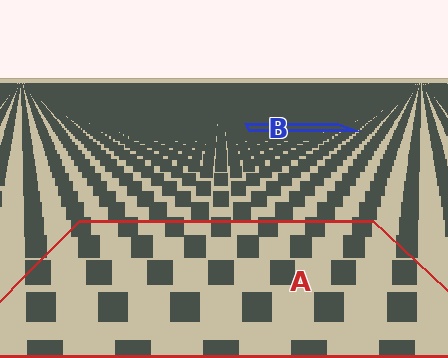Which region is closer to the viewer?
Region A is closer. The texture elements there are larger and more spread out.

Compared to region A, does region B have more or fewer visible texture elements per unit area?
Region B has more texture elements per unit area — they are packed more densely because it is farther away.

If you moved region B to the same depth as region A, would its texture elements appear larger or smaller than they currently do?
They would appear larger. At a closer depth, the same texture elements are projected at a bigger on-screen size.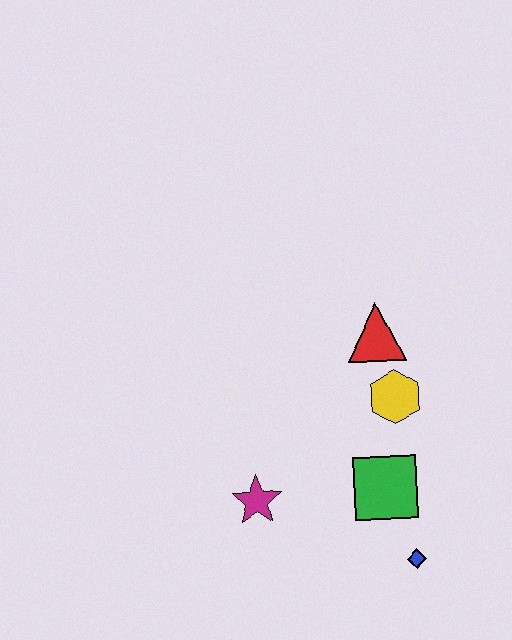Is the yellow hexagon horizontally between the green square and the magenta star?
No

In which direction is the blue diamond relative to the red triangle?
The blue diamond is below the red triangle.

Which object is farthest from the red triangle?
The blue diamond is farthest from the red triangle.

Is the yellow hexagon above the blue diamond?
Yes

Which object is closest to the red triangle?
The yellow hexagon is closest to the red triangle.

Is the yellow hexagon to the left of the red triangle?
No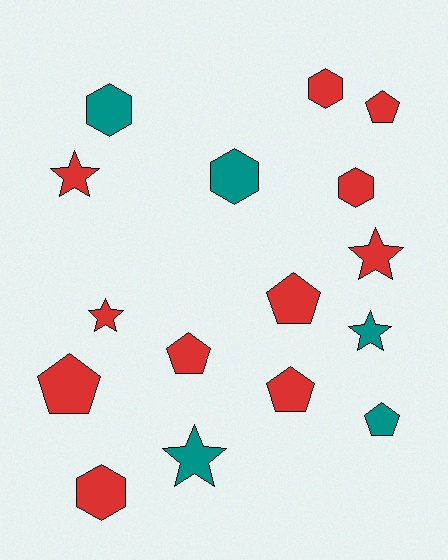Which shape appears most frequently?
Pentagon, with 6 objects.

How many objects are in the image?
There are 16 objects.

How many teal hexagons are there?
There are 2 teal hexagons.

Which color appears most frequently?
Red, with 11 objects.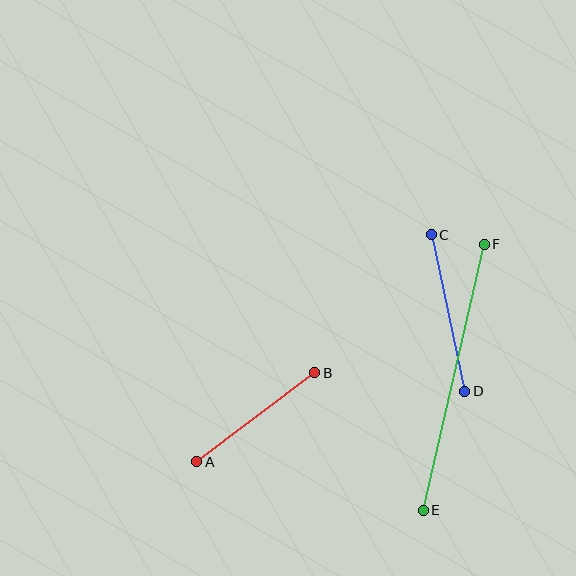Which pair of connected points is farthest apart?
Points E and F are farthest apart.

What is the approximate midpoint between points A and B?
The midpoint is at approximately (256, 417) pixels.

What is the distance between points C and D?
The distance is approximately 160 pixels.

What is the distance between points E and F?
The distance is approximately 273 pixels.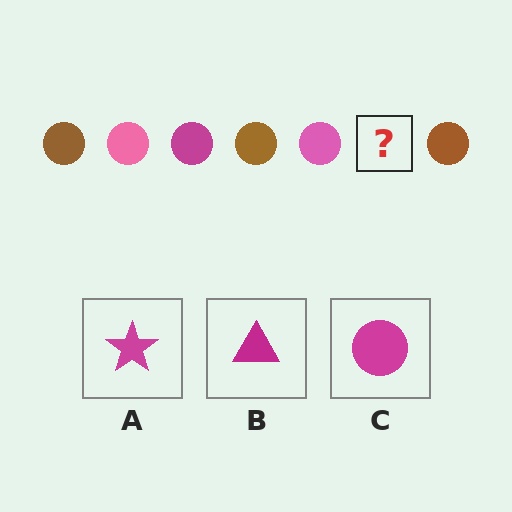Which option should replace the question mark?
Option C.